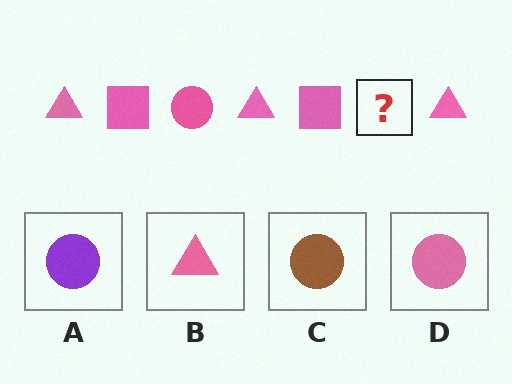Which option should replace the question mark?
Option D.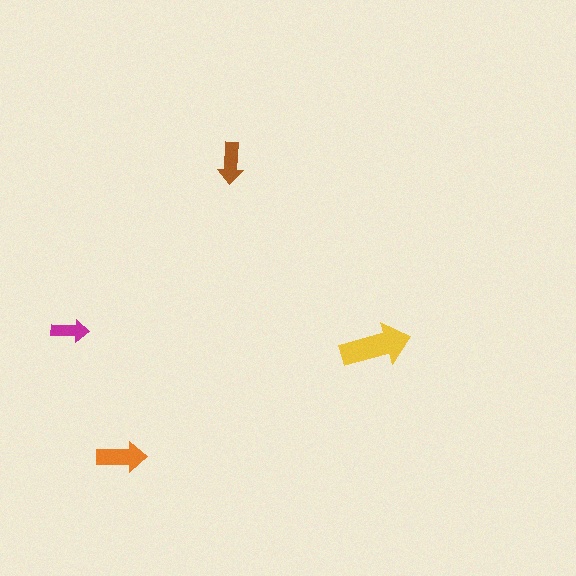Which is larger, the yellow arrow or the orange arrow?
The yellow one.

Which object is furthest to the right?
The yellow arrow is rightmost.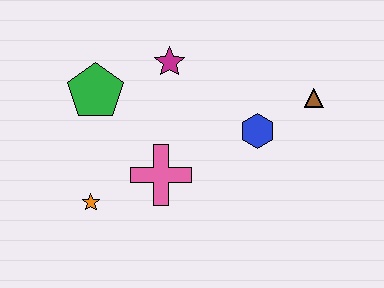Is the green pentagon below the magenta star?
Yes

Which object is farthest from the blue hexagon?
The orange star is farthest from the blue hexagon.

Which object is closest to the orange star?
The pink cross is closest to the orange star.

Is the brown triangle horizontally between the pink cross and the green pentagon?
No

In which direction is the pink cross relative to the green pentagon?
The pink cross is below the green pentagon.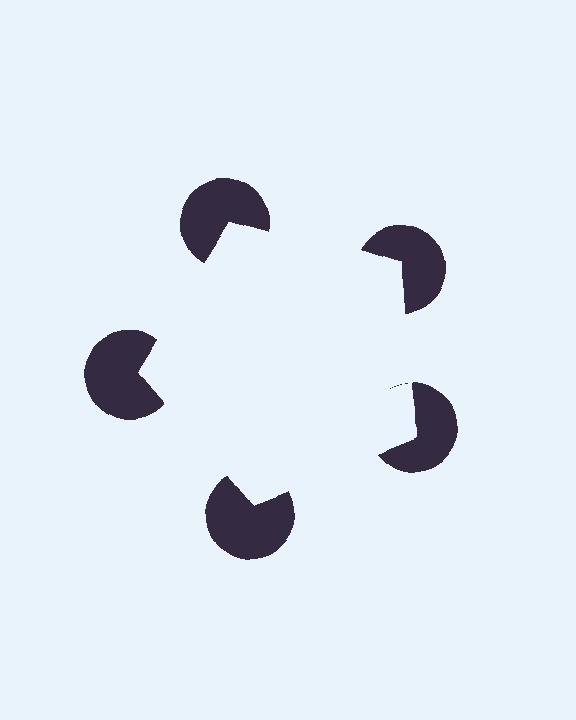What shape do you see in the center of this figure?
An illusory pentagon — its edges are inferred from the aligned wedge cuts in the pac-man discs, not physically drawn.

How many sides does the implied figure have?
5 sides.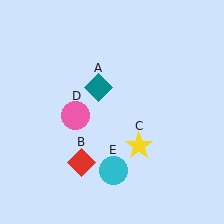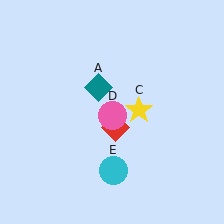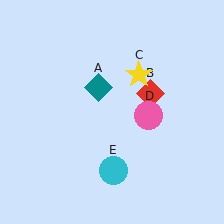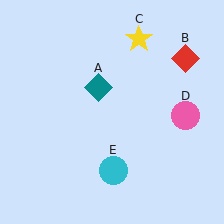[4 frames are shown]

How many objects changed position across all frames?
3 objects changed position: red diamond (object B), yellow star (object C), pink circle (object D).